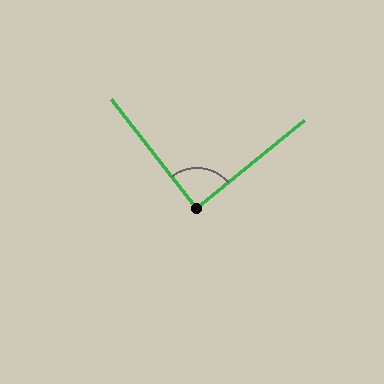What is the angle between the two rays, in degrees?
Approximately 89 degrees.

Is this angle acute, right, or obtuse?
It is approximately a right angle.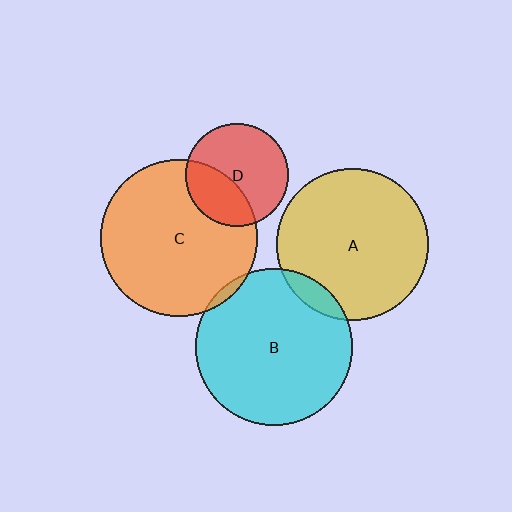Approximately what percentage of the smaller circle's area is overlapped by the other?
Approximately 5%.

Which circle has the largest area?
Circle C (orange).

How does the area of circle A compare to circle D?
Approximately 2.1 times.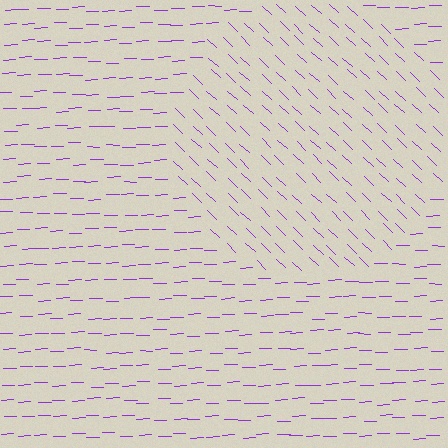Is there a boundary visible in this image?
Yes, there is a texture boundary formed by a change in line orientation.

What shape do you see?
I see a circle.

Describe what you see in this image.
The image is filled with small purple line segments. A circle region in the image has lines oriented differently from the surrounding lines, creating a visible texture boundary.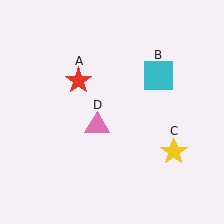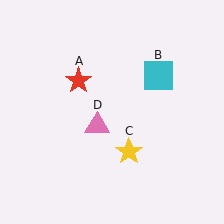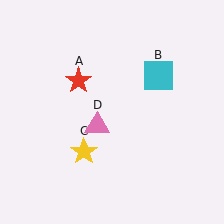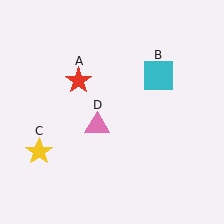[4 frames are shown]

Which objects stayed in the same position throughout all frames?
Red star (object A) and cyan square (object B) and pink triangle (object D) remained stationary.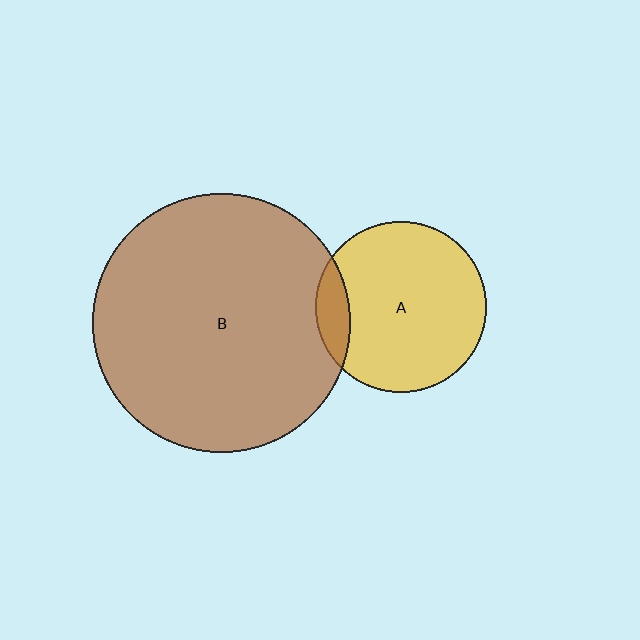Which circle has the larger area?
Circle B (brown).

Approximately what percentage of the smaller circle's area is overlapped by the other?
Approximately 10%.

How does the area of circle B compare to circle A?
Approximately 2.3 times.